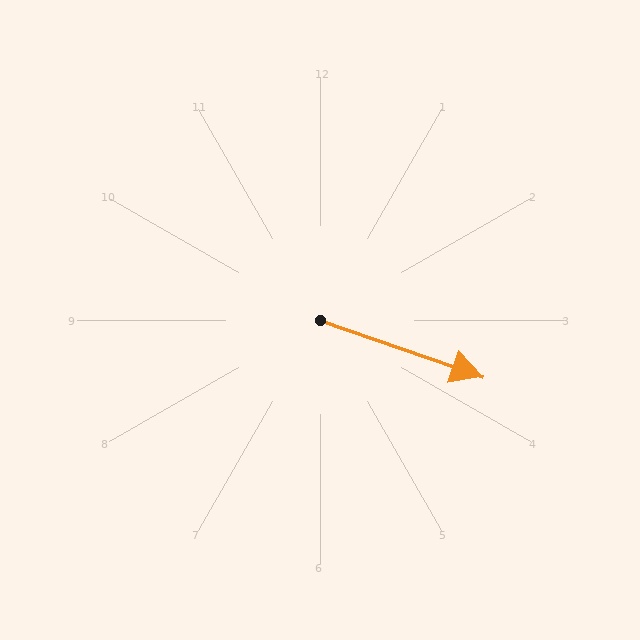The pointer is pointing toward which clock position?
Roughly 4 o'clock.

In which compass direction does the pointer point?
East.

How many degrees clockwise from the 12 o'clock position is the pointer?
Approximately 109 degrees.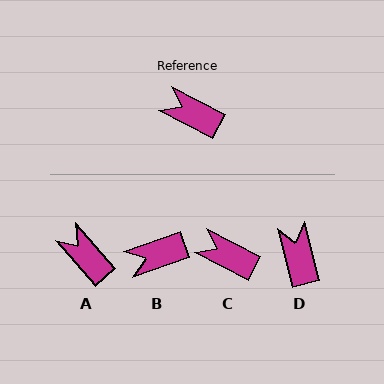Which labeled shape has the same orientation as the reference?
C.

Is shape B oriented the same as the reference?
No, it is off by about 47 degrees.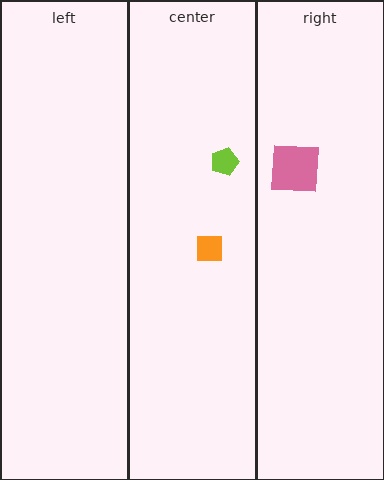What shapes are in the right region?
The pink square.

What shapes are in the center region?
The orange square, the lime pentagon.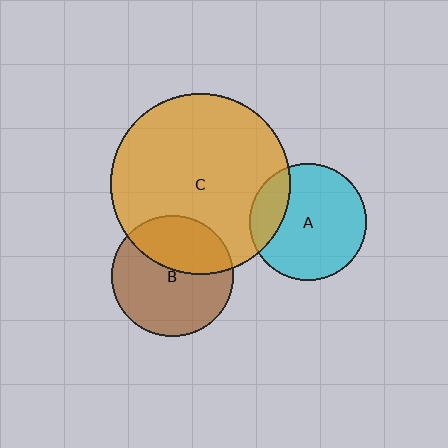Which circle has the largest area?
Circle C (orange).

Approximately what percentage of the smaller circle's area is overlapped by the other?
Approximately 20%.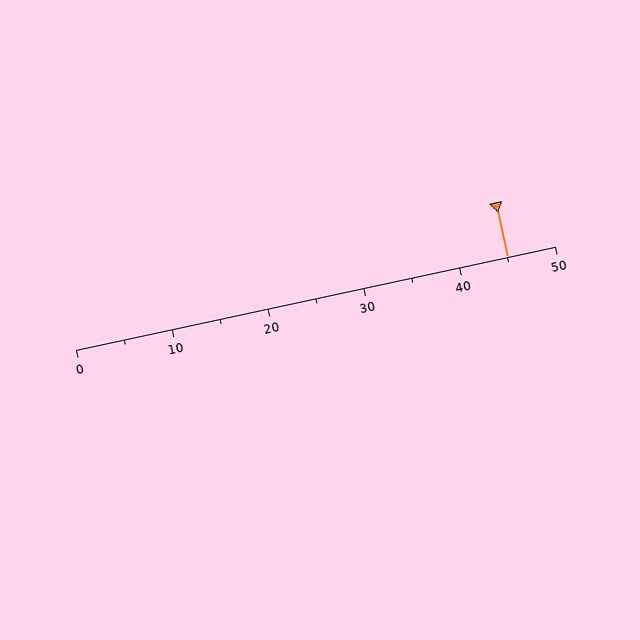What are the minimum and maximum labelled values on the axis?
The axis runs from 0 to 50.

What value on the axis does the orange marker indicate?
The marker indicates approximately 45.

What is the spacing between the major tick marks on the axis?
The major ticks are spaced 10 apart.